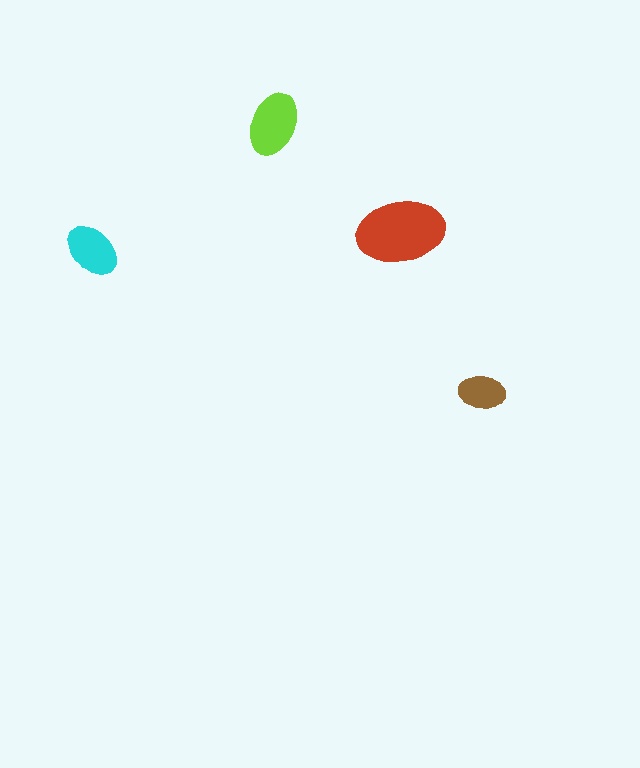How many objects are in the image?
There are 4 objects in the image.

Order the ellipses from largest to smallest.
the red one, the lime one, the cyan one, the brown one.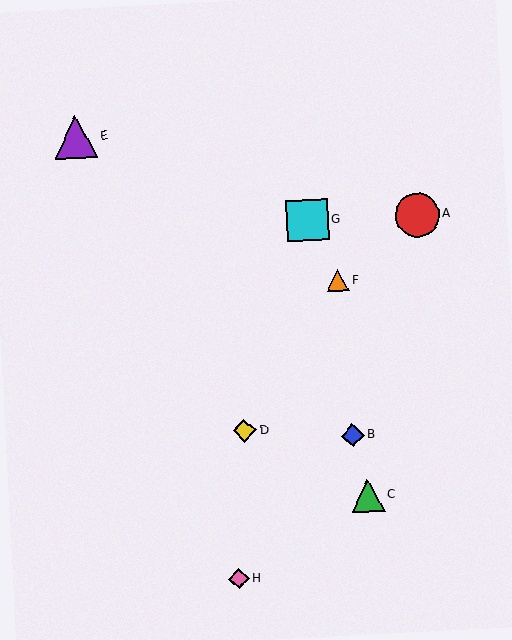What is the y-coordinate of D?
Object D is at y≈431.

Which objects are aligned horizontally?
Objects A, G are aligned horizontally.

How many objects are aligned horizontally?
2 objects (A, G) are aligned horizontally.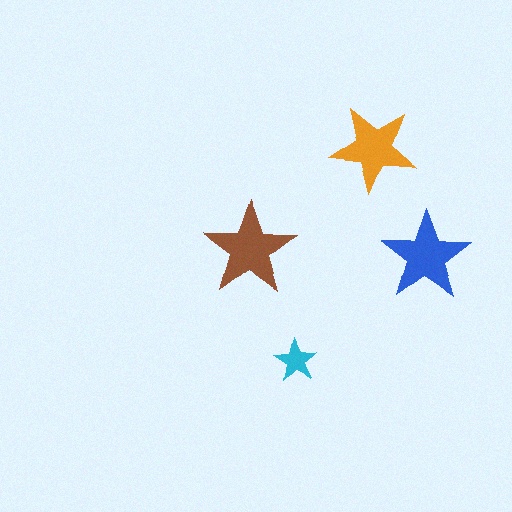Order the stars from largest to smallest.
the brown one, the blue one, the orange one, the cyan one.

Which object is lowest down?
The cyan star is bottommost.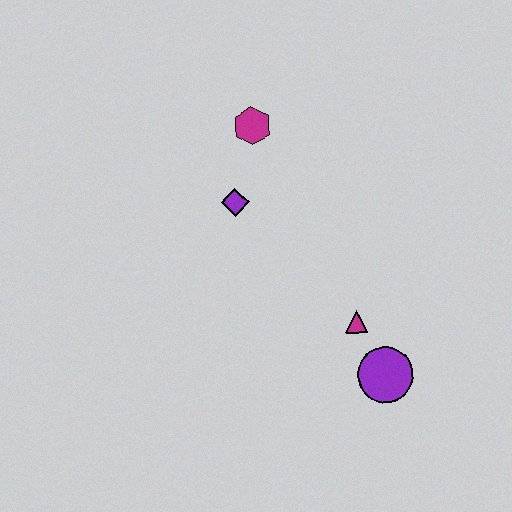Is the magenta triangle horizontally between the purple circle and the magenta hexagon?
Yes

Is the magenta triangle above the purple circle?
Yes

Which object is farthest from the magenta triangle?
The magenta hexagon is farthest from the magenta triangle.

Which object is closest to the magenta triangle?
The purple circle is closest to the magenta triangle.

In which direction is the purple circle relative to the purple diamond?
The purple circle is below the purple diamond.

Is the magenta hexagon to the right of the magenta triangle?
No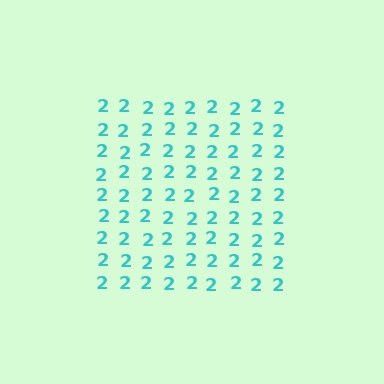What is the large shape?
The large shape is a square.